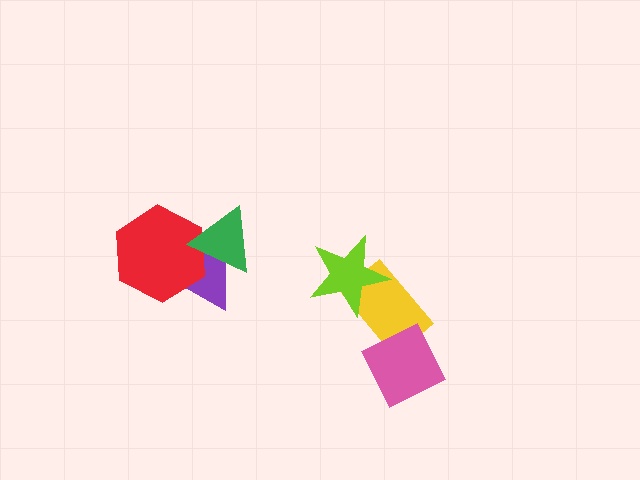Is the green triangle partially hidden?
No, no other shape covers it.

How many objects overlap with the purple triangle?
2 objects overlap with the purple triangle.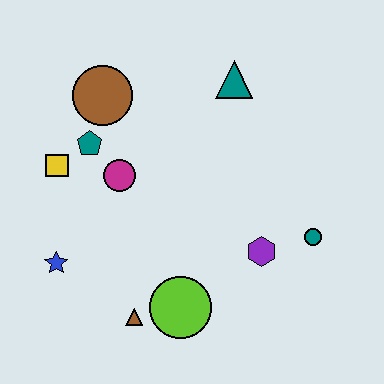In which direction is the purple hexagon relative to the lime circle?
The purple hexagon is to the right of the lime circle.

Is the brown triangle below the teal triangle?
Yes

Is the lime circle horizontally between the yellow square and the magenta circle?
No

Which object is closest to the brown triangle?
The lime circle is closest to the brown triangle.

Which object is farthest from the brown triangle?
The teal triangle is farthest from the brown triangle.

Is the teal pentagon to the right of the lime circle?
No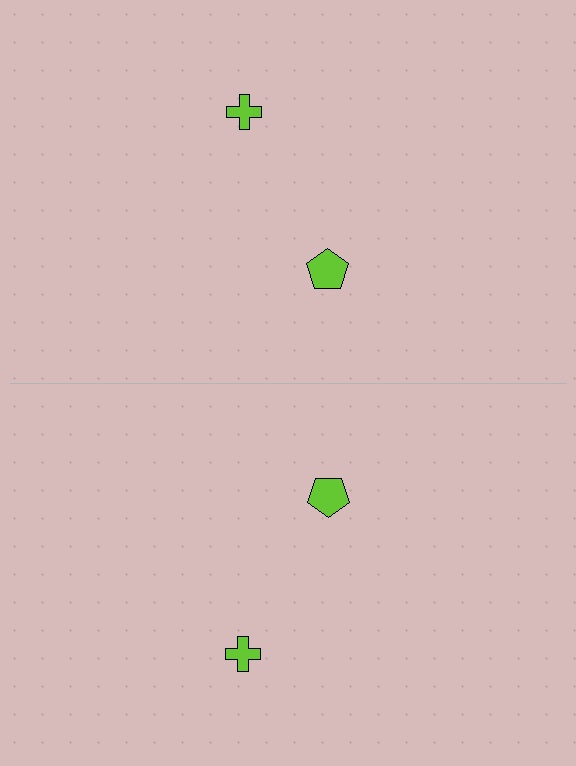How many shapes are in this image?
There are 4 shapes in this image.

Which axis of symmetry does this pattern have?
The pattern has a horizontal axis of symmetry running through the center of the image.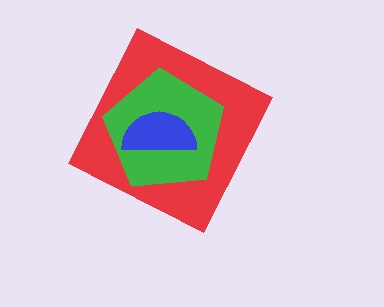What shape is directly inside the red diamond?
The green pentagon.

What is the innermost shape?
The blue semicircle.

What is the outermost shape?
The red diamond.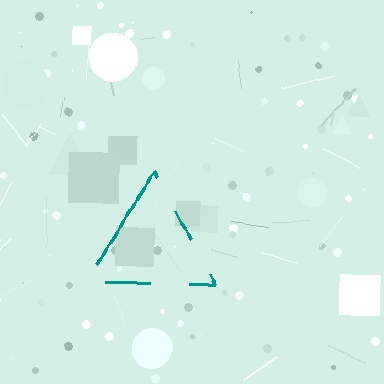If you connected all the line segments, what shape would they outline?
They would outline a triangle.